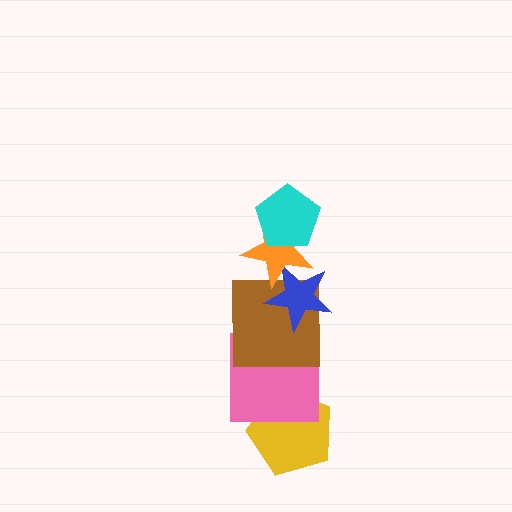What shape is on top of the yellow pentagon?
The pink square is on top of the yellow pentagon.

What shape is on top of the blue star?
The orange star is on top of the blue star.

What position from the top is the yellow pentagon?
The yellow pentagon is 6th from the top.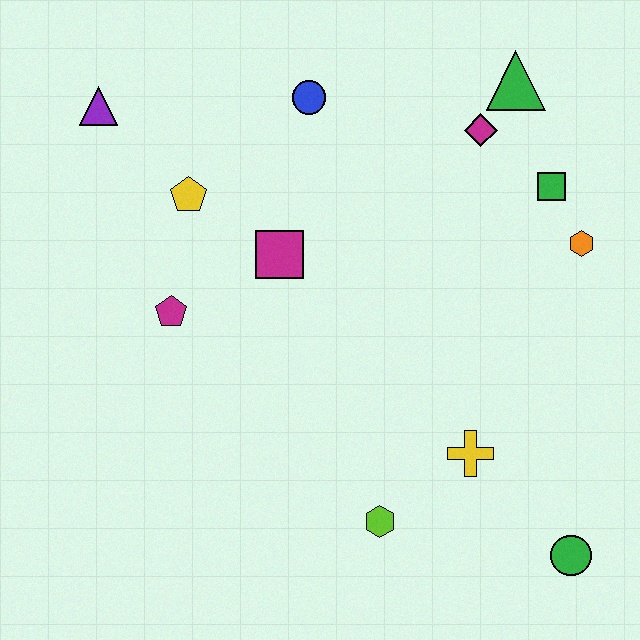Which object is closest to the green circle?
The yellow cross is closest to the green circle.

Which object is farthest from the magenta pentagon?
The green circle is farthest from the magenta pentagon.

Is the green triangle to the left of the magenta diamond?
No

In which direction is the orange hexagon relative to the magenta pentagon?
The orange hexagon is to the right of the magenta pentagon.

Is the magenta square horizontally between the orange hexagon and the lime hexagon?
No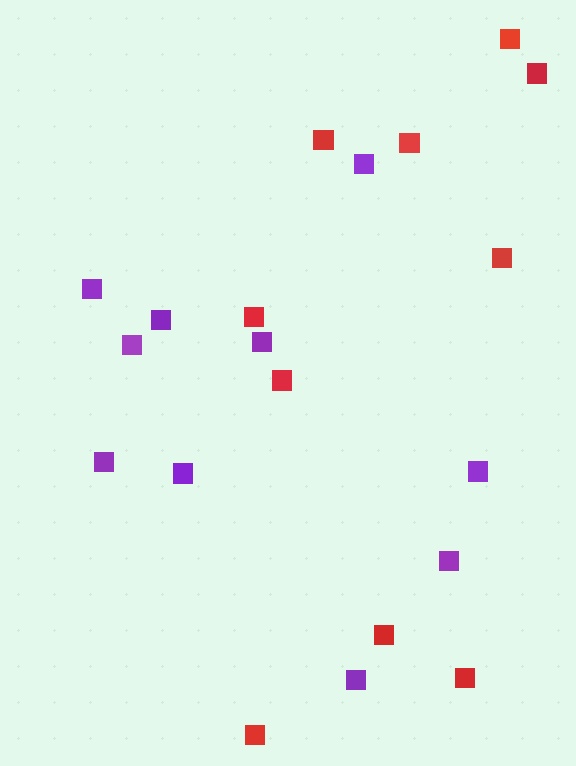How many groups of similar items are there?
There are 2 groups: one group of red squares (10) and one group of purple squares (10).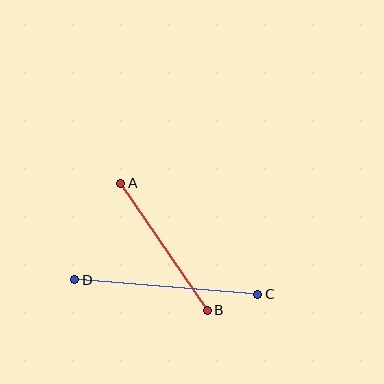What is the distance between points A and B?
The distance is approximately 154 pixels.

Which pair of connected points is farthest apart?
Points C and D are farthest apart.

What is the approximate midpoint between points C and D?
The midpoint is at approximately (166, 287) pixels.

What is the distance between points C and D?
The distance is approximately 183 pixels.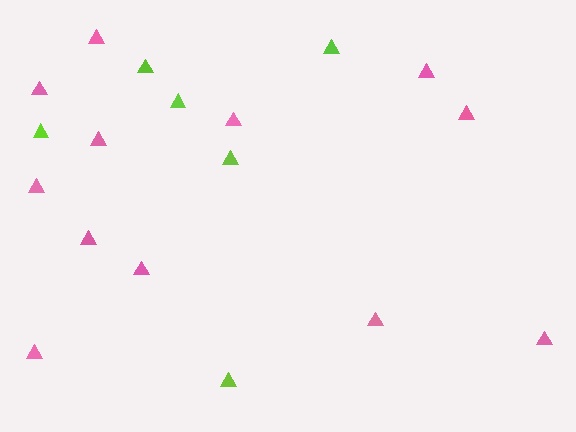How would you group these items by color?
There are 2 groups: one group of pink triangles (12) and one group of lime triangles (6).